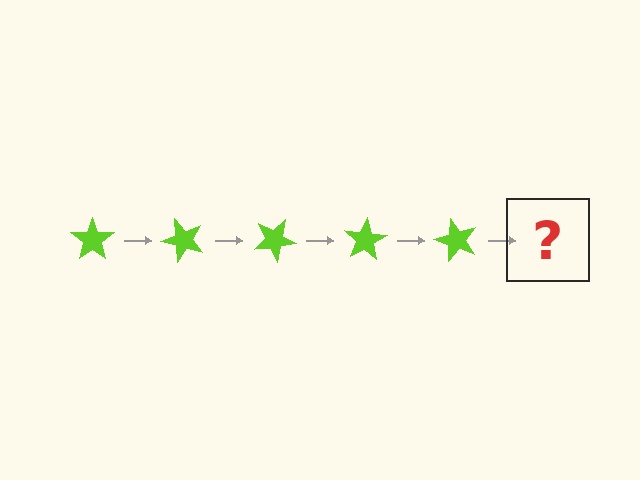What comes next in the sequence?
The next element should be a lime star rotated 250 degrees.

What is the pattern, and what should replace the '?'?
The pattern is that the star rotates 50 degrees each step. The '?' should be a lime star rotated 250 degrees.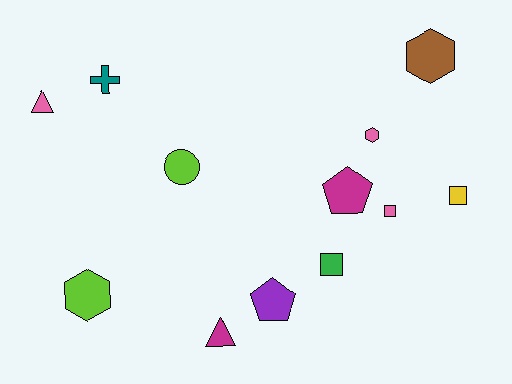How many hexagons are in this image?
There are 3 hexagons.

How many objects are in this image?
There are 12 objects.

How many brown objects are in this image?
There is 1 brown object.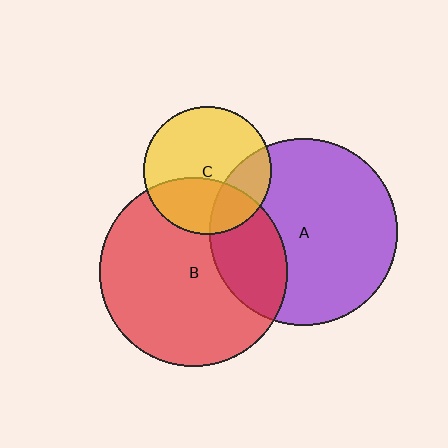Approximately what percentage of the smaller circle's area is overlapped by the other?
Approximately 25%.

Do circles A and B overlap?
Yes.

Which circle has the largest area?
Circle B (red).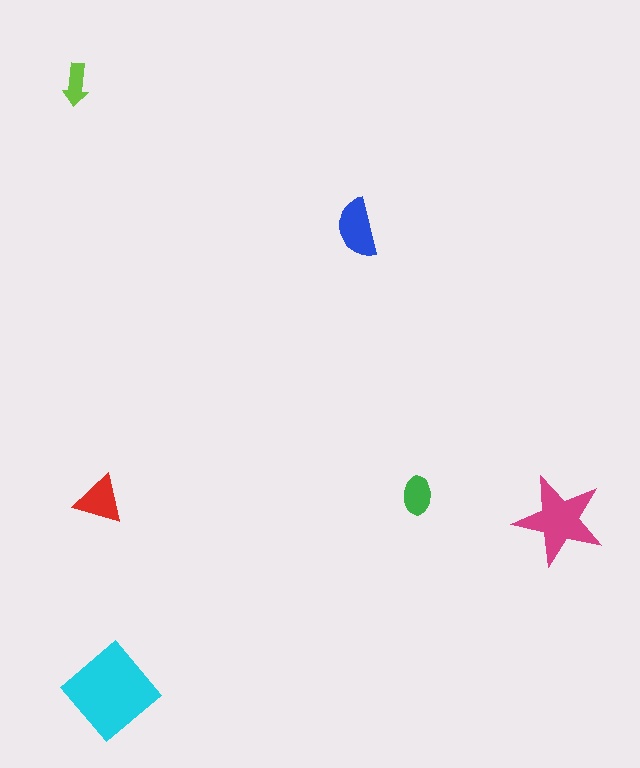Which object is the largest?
The cyan diamond.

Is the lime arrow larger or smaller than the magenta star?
Smaller.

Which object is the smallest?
The lime arrow.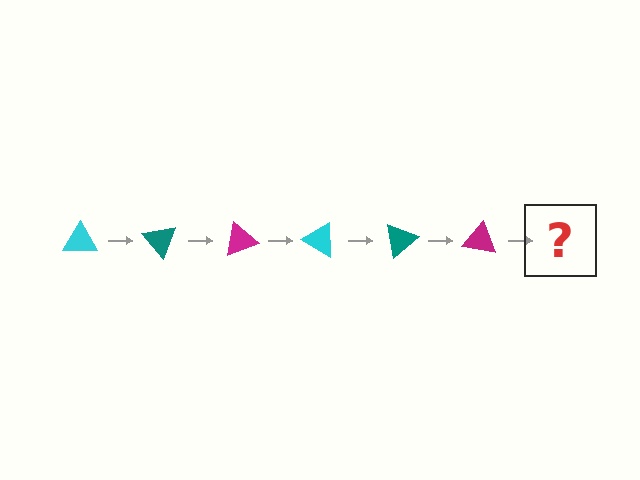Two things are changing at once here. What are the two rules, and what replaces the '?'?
The two rules are that it rotates 50 degrees each step and the color cycles through cyan, teal, and magenta. The '?' should be a cyan triangle, rotated 300 degrees from the start.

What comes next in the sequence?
The next element should be a cyan triangle, rotated 300 degrees from the start.